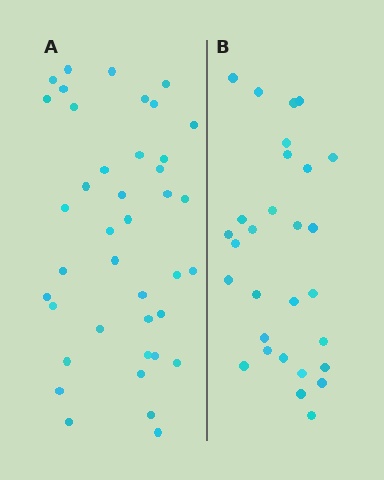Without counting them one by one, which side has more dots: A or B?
Region A (the left region) has more dots.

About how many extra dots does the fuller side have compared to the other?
Region A has roughly 12 or so more dots than region B.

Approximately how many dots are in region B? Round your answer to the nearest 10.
About 30 dots. (The exact count is 29, which rounds to 30.)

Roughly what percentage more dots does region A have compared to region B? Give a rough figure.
About 40% more.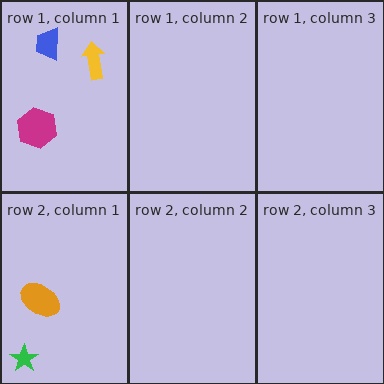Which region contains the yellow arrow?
The row 1, column 1 region.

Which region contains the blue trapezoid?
The row 1, column 1 region.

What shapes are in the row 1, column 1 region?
The blue trapezoid, the yellow arrow, the magenta hexagon.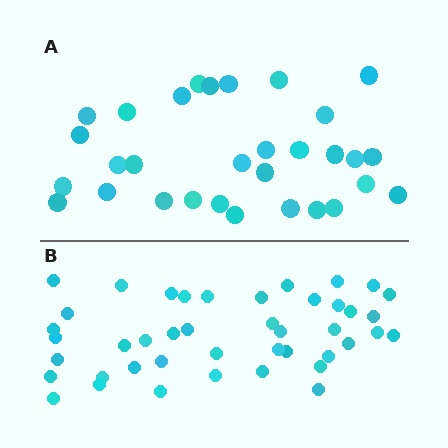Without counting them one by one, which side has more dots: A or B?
Region B (the bottom region) has more dots.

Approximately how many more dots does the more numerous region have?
Region B has roughly 12 or so more dots than region A.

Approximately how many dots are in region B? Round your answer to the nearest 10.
About 40 dots. (The exact count is 43, which rounds to 40.)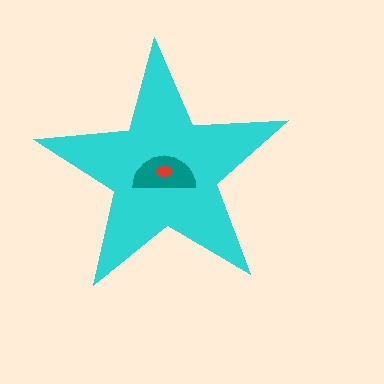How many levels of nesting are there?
3.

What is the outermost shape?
The cyan star.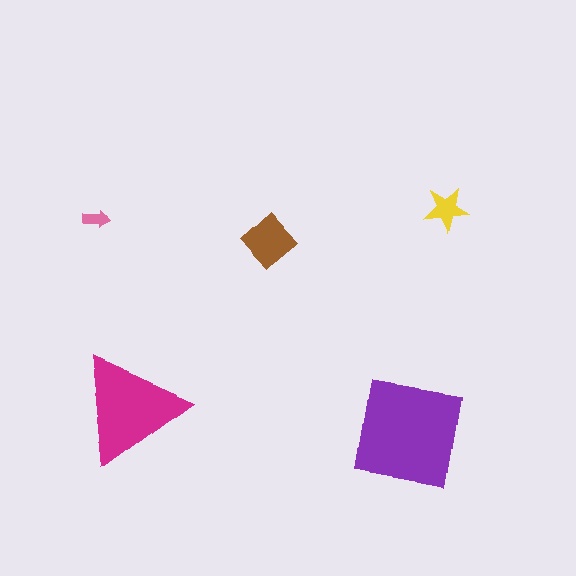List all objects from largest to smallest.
The purple square, the magenta triangle, the brown diamond, the yellow star, the pink arrow.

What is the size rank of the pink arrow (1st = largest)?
5th.